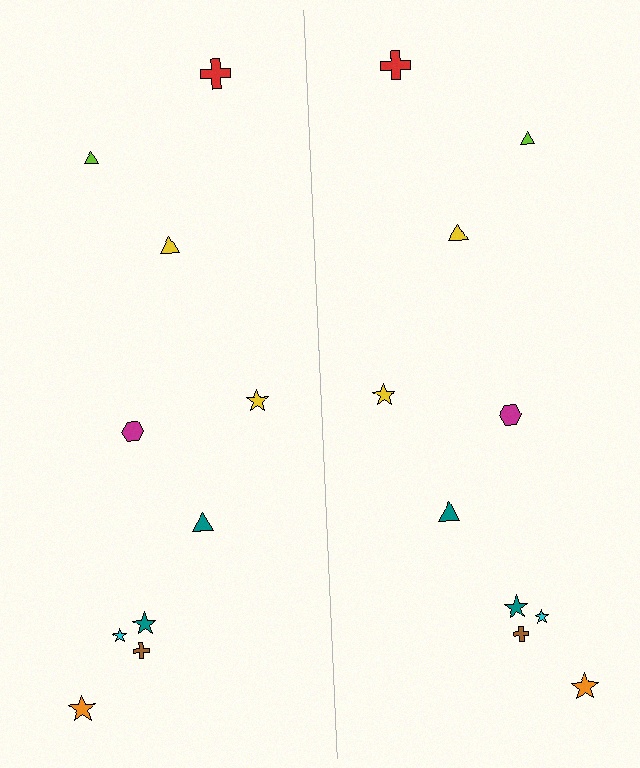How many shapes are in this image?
There are 20 shapes in this image.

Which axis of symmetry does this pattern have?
The pattern has a vertical axis of symmetry running through the center of the image.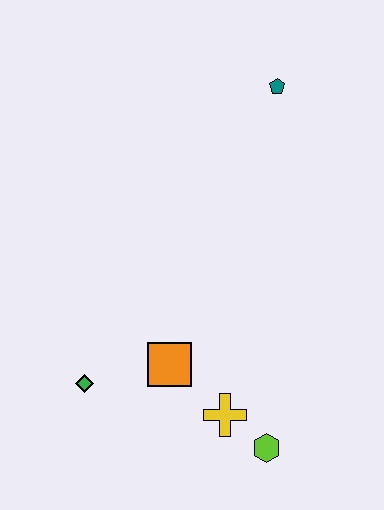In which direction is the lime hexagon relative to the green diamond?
The lime hexagon is to the right of the green diamond.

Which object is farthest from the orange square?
The teal pentagon is farthest from the orange square.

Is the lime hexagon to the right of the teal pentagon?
No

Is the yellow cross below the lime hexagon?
No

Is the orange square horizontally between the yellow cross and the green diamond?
Yes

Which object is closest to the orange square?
The yellow cross is closest to the orange square.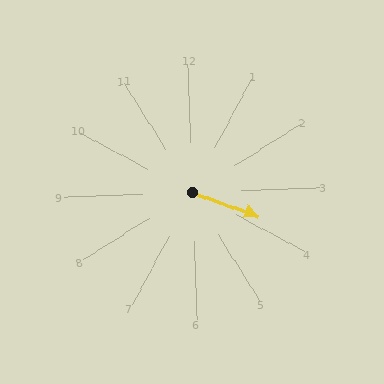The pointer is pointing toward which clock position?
Roughly 4 o'clock.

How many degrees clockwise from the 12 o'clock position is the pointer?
Approximately 112 degrees.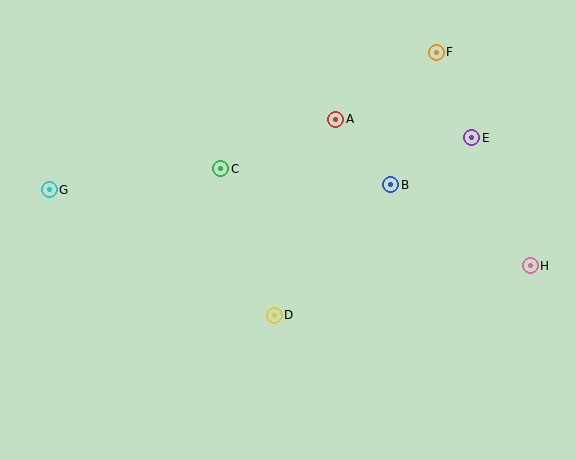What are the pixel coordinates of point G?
Point G is at (49, 190).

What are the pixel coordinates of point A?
Point A is at (336, 119).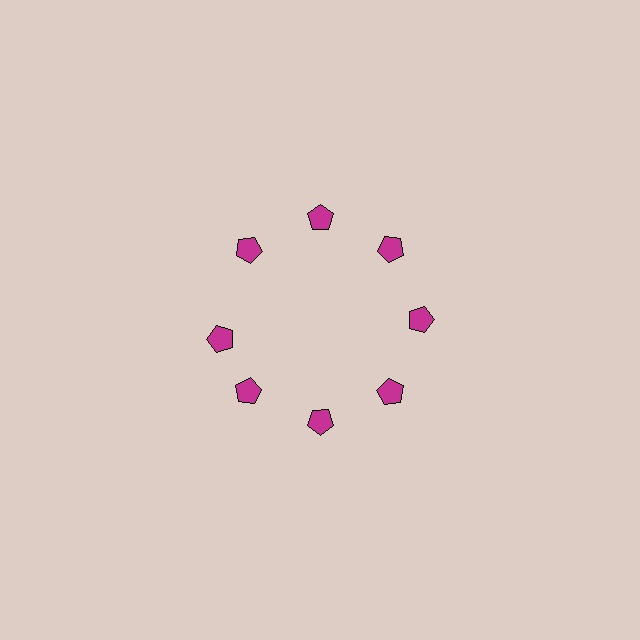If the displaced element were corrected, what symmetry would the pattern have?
It would have 8-fold rotational symmetry — the pattern would map onto itself every 45 degrees.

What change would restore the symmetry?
The symmetry would be restored by rotating it back into even spacing with its neighbors so that all 8 pentagons sit at equal angles and equal distance from the center.